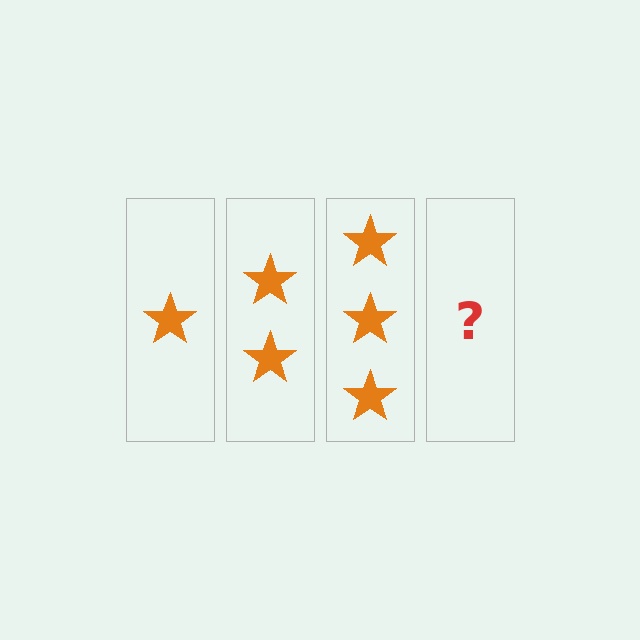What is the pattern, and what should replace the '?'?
The pattern is that each step adds one more star. The '?' should be 4 stars.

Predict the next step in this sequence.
The next step is 4 stars.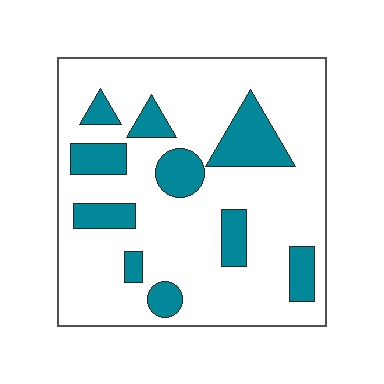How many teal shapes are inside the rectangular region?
10.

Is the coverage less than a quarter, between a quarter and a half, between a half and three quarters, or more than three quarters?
Less than a quarter.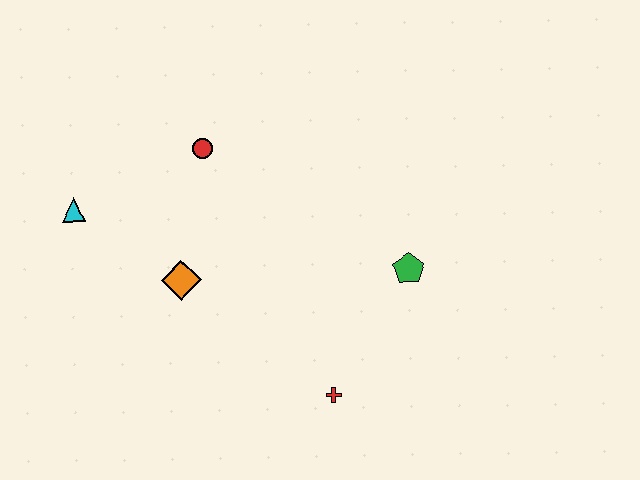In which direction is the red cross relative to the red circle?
The red cross is below the red circle.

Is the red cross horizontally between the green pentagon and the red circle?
Yes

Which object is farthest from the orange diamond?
The green pentagon is farthest from the orange diamond.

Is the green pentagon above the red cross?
Yes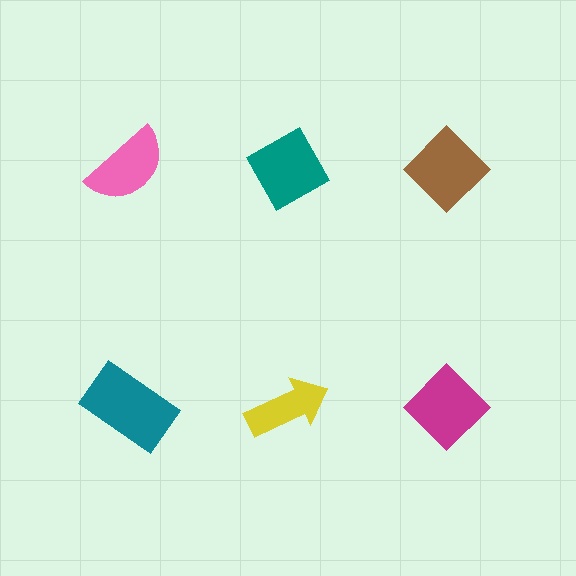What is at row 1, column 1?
A pink semicircle.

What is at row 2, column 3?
A magenta diamond.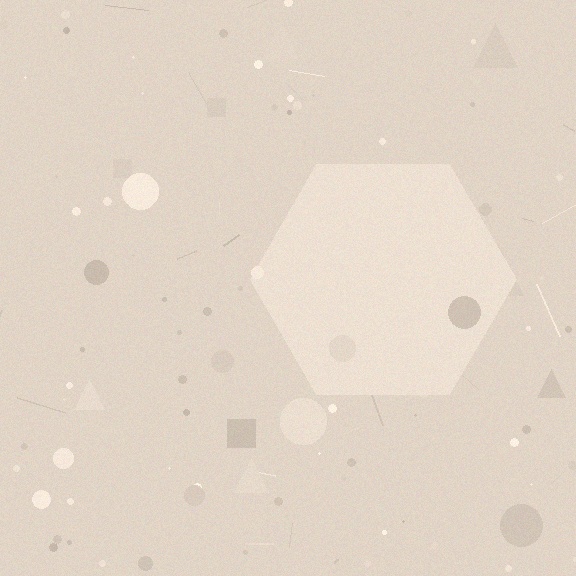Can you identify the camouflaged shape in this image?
The camouflaged shape is a hexagon.